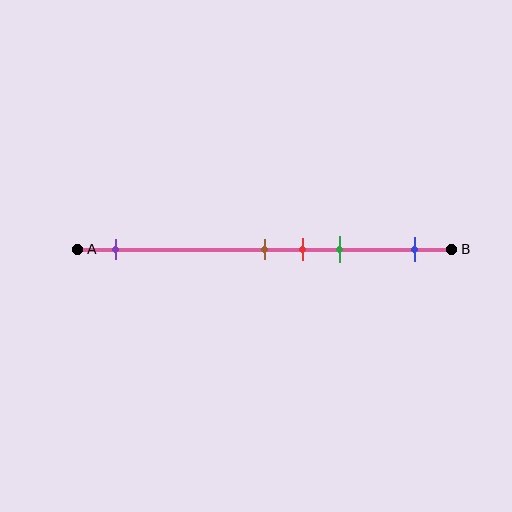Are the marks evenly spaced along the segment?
No, the marks are not evenly spaced.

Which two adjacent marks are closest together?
The brown and red marks are the closest adjacent pair.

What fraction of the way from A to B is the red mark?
The red mark is approximately 60% (0.6) of the way from A to B.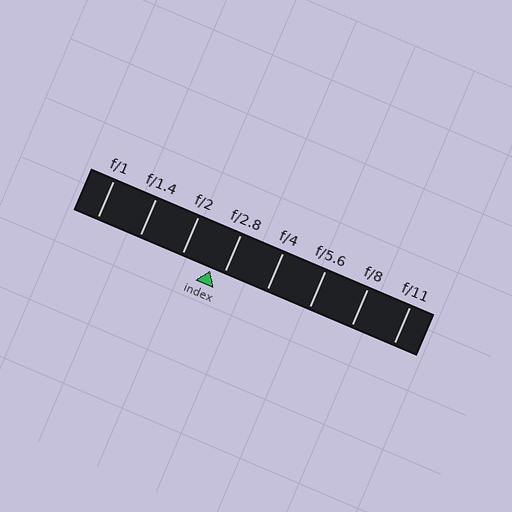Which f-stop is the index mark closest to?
The index mark is closest to f/2.8.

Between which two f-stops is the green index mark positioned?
The index mark is between f/2 and f/2.8.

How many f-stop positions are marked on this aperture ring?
There are 8 f-stop positions marked.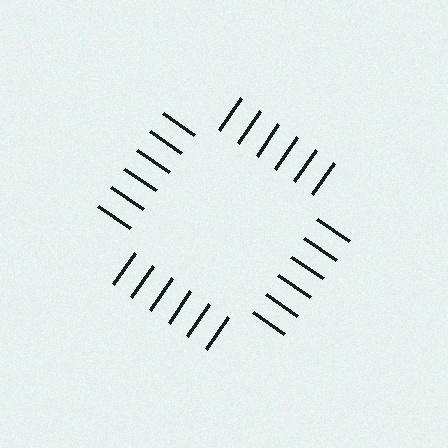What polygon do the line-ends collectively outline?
An illusory square — the line segments terminate on its edges but no continuous stroke is drawn.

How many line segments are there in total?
24 — 6 along each of the 4 edges.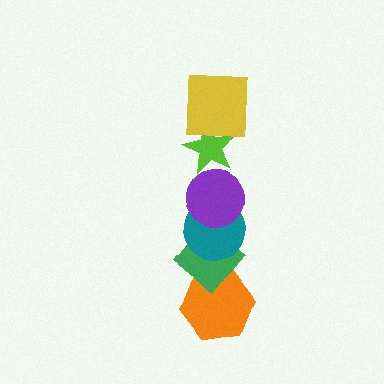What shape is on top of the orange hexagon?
The green diamond is on top of the orange hexagon.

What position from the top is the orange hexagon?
The orange hexagon is 6th from the top.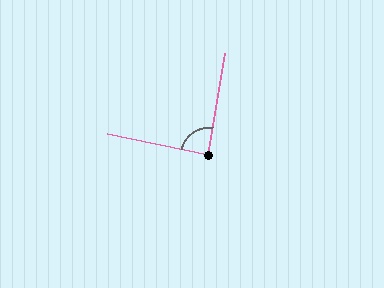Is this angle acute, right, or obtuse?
It is approximately a right angle.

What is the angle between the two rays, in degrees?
Approximately 88 degrees.